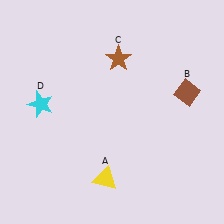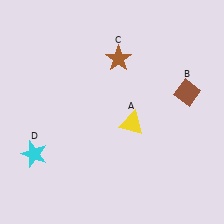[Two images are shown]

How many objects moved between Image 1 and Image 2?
2 objects moved between the two images.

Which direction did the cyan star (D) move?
The cyan star (D) moved down.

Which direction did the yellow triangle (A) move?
The yellow triangle (A) moved up.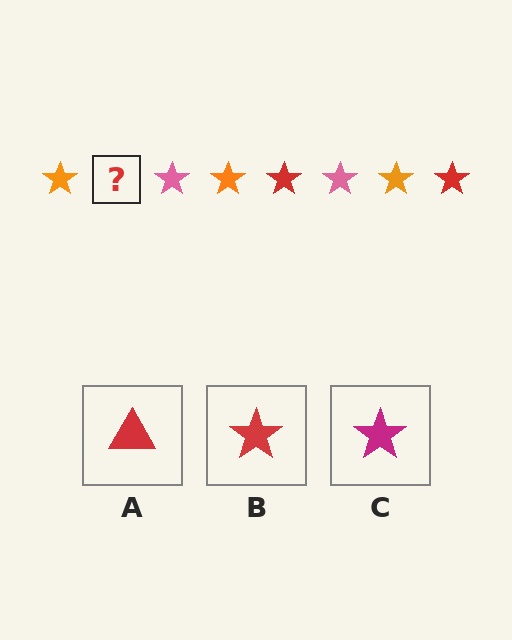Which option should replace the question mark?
Option B.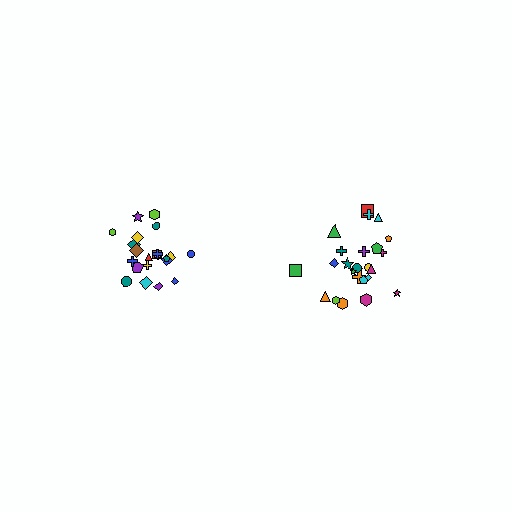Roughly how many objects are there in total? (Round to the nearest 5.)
Roughly 45 objects in total.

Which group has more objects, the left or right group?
The right group.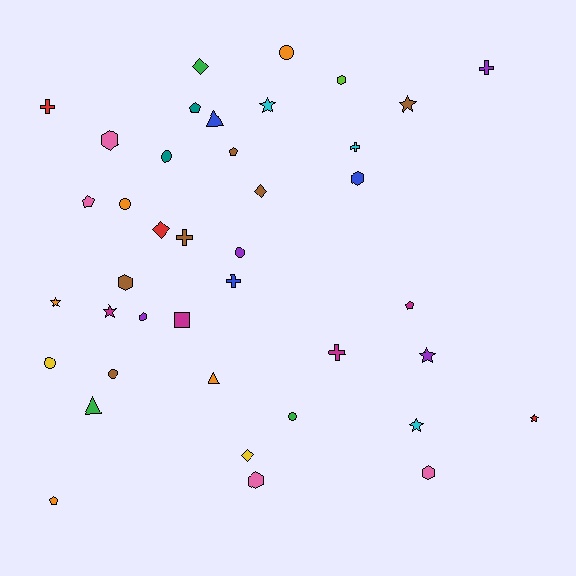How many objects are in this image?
There are 40 objects.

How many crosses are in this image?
There are 6 crosses.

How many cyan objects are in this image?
There are 3 cyan objects.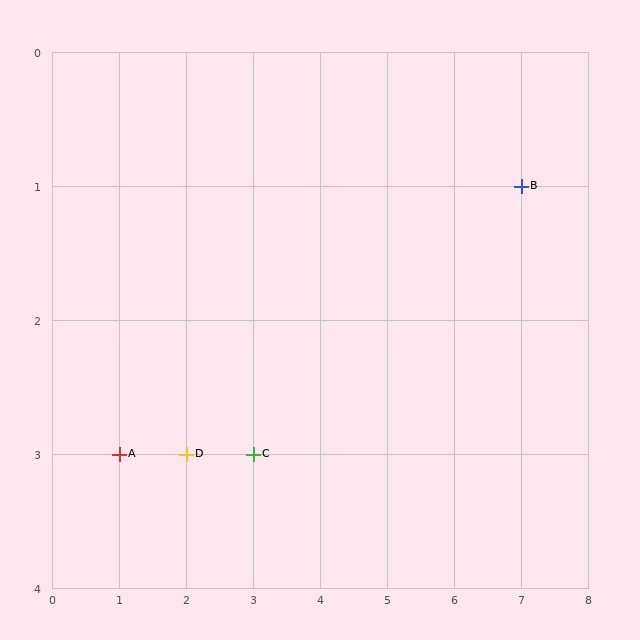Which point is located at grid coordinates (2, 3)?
Point D is at (2, 3).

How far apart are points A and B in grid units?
Points A and B are 6 columns and 2 rows apart (about 6.3 grid units diagonally).